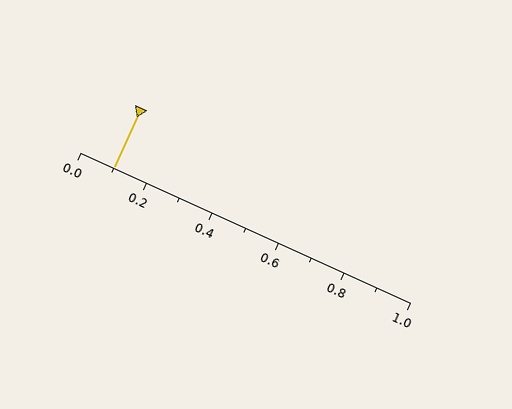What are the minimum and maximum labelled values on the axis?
The axis runs from 0.0 to 1.0.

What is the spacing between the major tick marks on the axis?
The major ticks are spaced 0.2 apart.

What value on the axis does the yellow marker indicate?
The marker indicates approximately 0.1.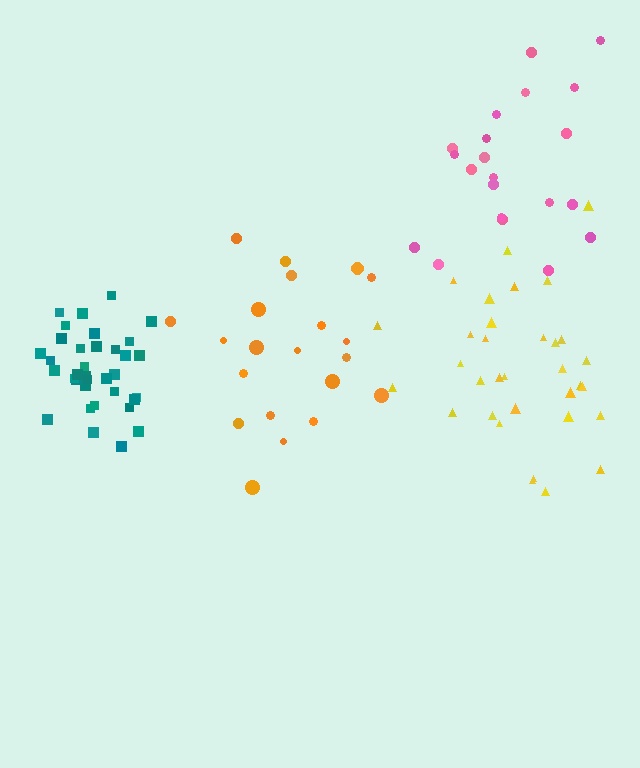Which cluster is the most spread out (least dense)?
Pink.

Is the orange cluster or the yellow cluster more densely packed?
Yellow.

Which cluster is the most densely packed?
Teal.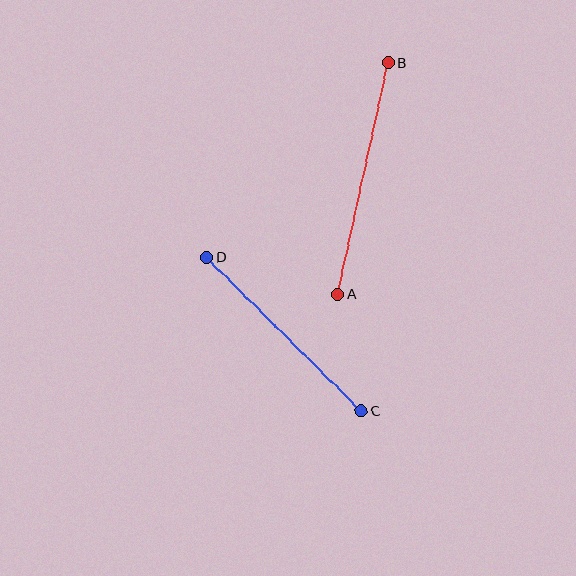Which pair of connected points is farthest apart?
Points A and B are farthest apart.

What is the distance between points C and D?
The distance is approximately 218 pixels.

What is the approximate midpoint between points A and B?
The midpoint is at approximately (363, 179) pixels.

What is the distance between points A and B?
The distance is approximately 237 pixels.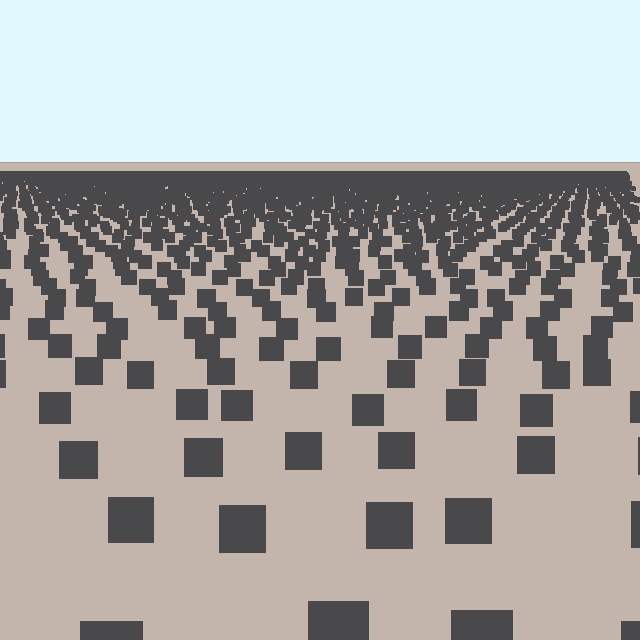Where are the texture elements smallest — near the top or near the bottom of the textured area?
Near the top.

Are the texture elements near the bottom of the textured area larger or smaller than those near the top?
Larger. Near the bottom, elements are closer to the viewer and appear at a bigger on-screen size.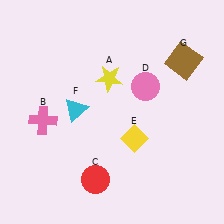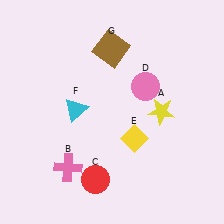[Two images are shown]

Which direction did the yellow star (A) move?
The yellow star (A) moved right.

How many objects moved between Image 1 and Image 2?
3 objects moved between the two images.